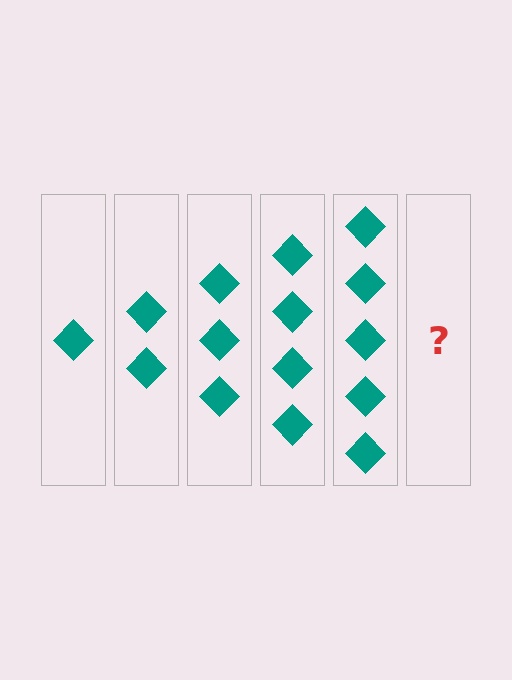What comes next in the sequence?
The next element should be 6 diamonds.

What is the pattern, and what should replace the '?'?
The pattern is that each step adds one more diamond. The '?' should be 6 diamonds.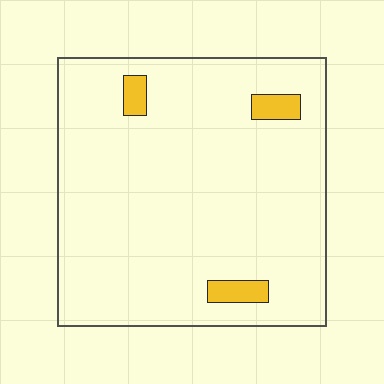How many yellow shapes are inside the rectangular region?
3.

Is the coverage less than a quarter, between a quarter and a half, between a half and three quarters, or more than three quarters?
Less than a quarter.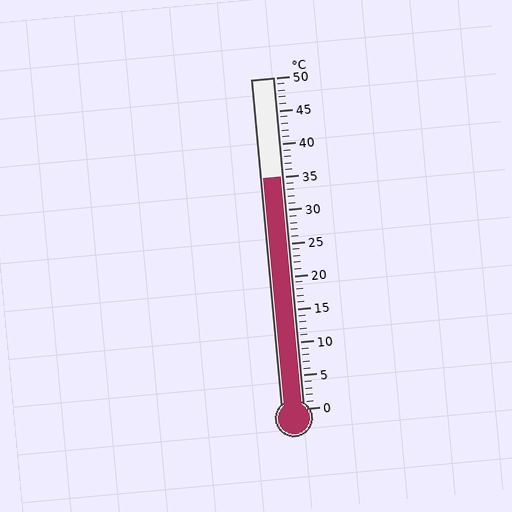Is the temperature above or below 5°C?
The temperature is above 5°C.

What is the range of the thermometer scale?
The thermometer scale ranges from 0°C to 50°C.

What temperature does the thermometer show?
The thermometer shows approximately 35°C.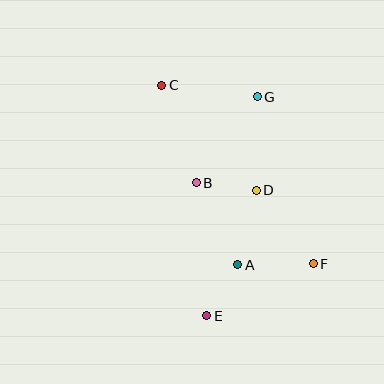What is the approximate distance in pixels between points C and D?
The distance between C and D is approximately 141 pixels.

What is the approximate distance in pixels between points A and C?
The distance between A and C is approximately 195 pixels.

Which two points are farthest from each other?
Points C and E are farthest from each other.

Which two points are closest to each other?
Points A and E are closest to each other.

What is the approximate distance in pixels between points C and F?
The distance between C and F is approximately 234 pixels.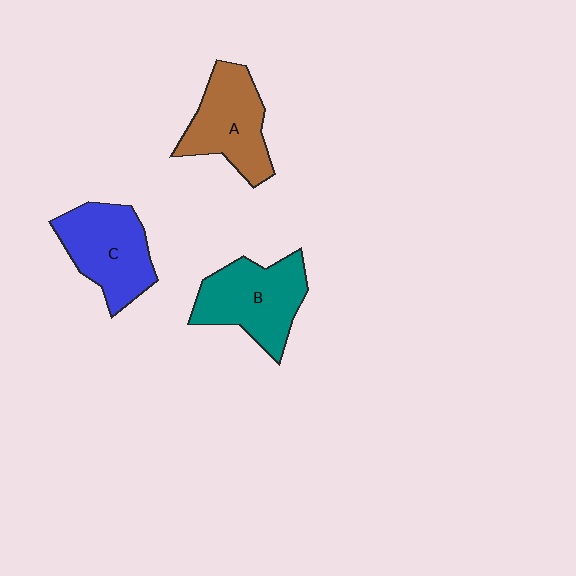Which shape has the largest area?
Shape B (teal).